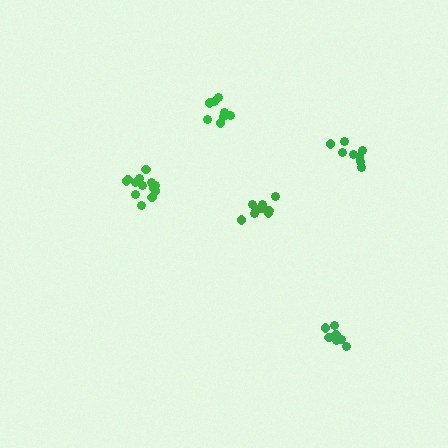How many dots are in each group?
Group 1: 10 dots, Group 2: 7 dots, Group 3: 13 dots, Group 4: 8 dots, Group 5: 8 dots (46 total).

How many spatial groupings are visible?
There are 5 spatial groupings.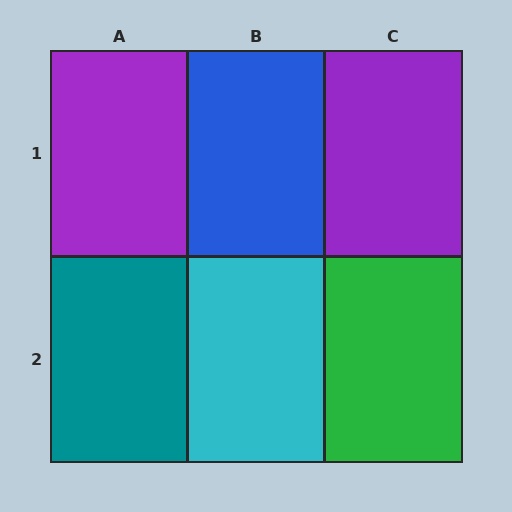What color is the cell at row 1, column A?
Purple.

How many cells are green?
1 cell is green.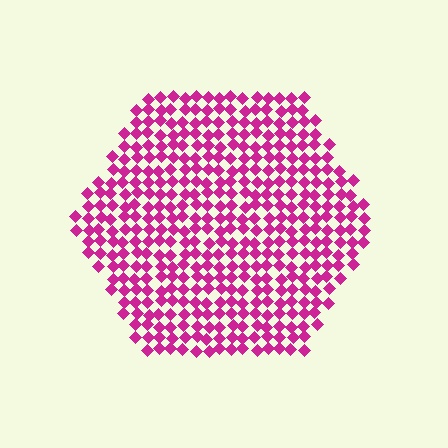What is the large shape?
The large shape is a hexagon.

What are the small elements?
The small elements are diamonds.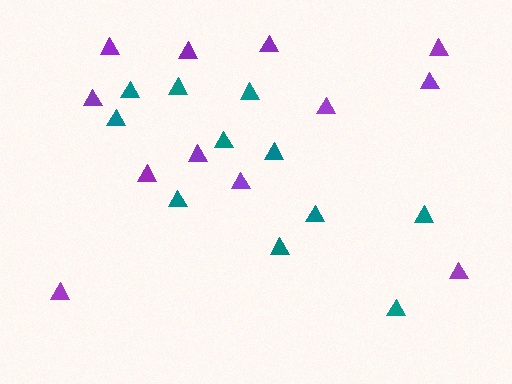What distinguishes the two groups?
There are 2 groups: one group of purple triangles (12) and one group of teal triangles (11).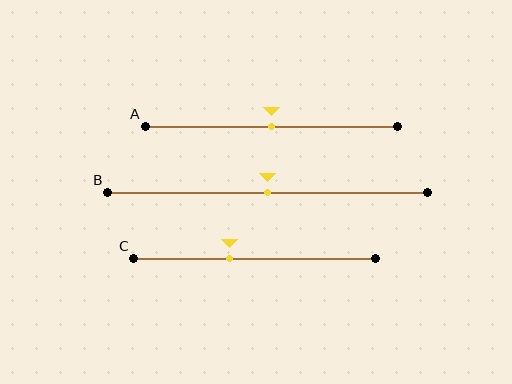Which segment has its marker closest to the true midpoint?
Segment A has its marker closest to the true midpoint.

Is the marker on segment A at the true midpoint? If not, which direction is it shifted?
Yes, the marker on segment A is at the true midpoint.